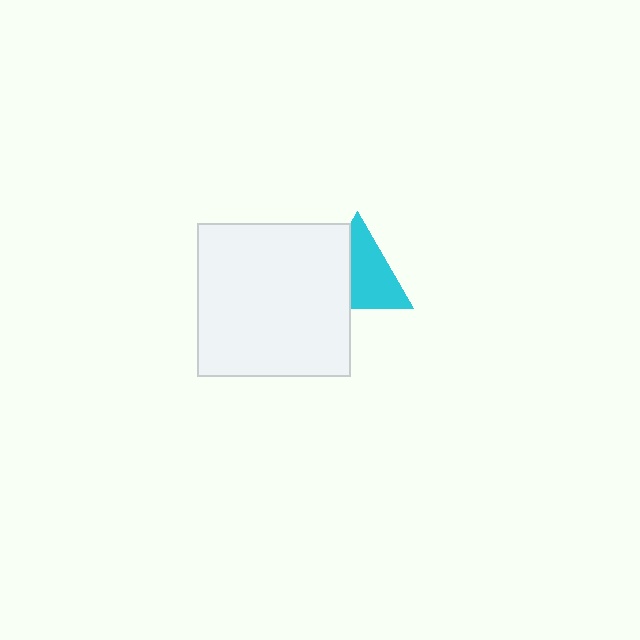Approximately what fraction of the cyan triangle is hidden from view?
Roughly 40% of the cyan triangle is hidden behind the white square.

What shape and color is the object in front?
The object in front is a white square.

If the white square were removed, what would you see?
You would see the complete cyan triangle.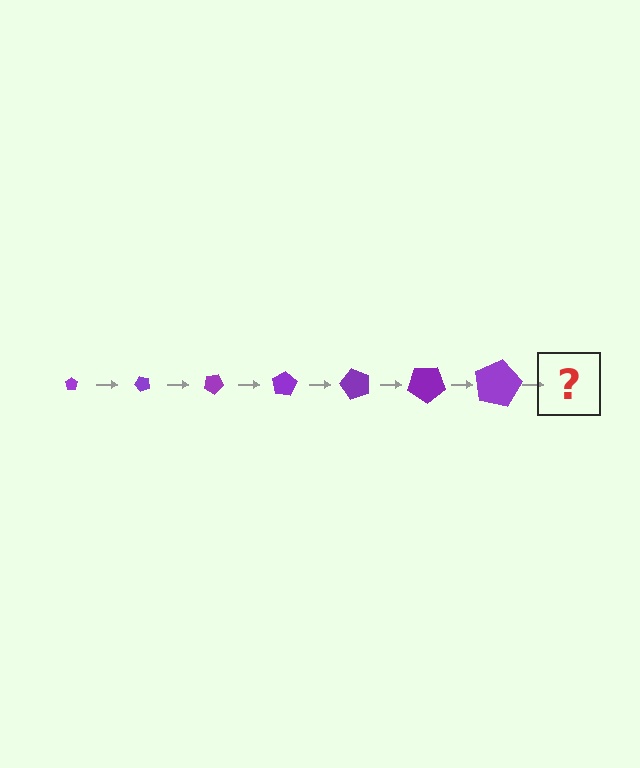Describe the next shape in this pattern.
It should be a pentagon, larger than the previous one and rotated 350 degrees from the start.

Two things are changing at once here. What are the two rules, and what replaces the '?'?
The two rules are that the pentagon grows larger each step and it rotates 50 degrees each step. The '?' should be a pentagon, larger than the previous one and rotated 350 degrees from the start.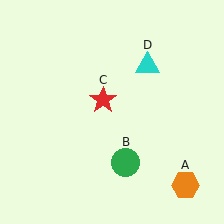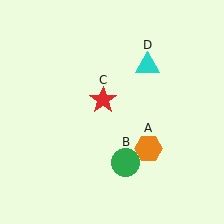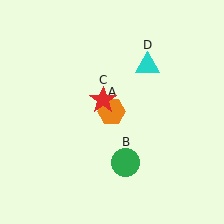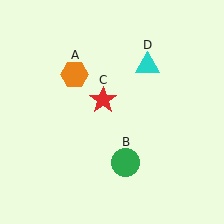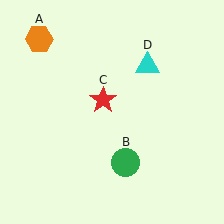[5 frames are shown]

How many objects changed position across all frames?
1 object changed position: orange hexagon (object A).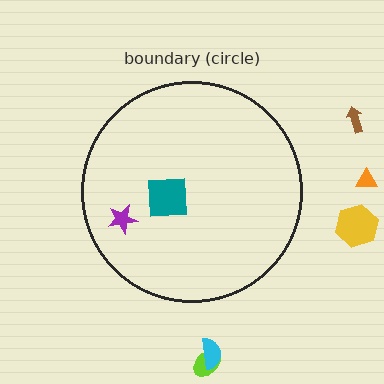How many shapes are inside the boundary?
2 inside, 5 outside.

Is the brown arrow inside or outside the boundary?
Outside.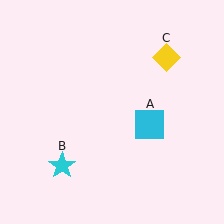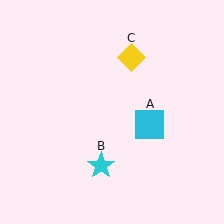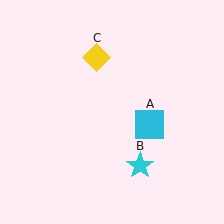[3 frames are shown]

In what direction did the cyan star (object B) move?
The cyan star (object B) moved right.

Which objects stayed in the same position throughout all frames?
Cyan square (object A) remained stationary.